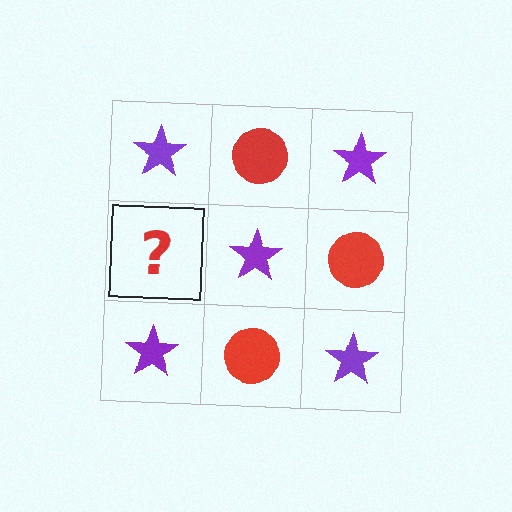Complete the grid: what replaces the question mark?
The question mark should be replaced with a red circle.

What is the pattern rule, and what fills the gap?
The rule is that it alternates purple star and red circle in a checkerboard pattern. The gap should be filled with a red circle.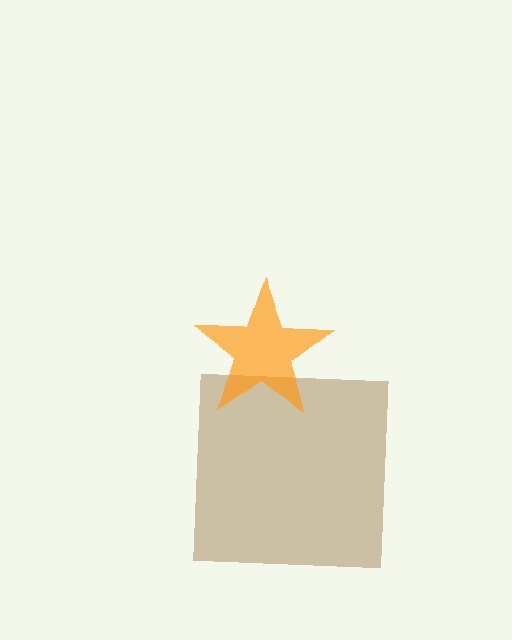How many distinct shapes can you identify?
There are 2 distinct shapes: a brown square, an orange star.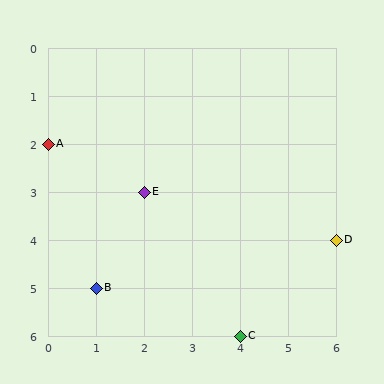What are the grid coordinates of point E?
Point E is at grid coordinates (2, 3).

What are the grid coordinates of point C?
Point C is at grid coordinates (4, 6).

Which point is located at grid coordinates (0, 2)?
Point A is at (0, 2).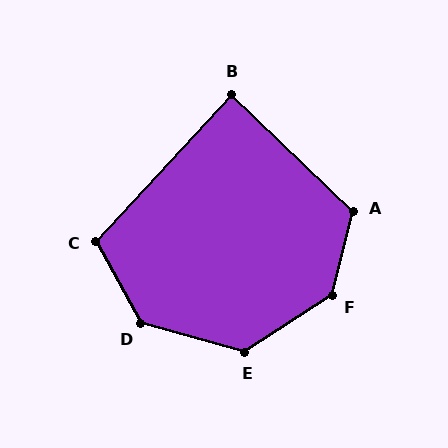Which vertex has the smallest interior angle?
B, at approximately 89 degrees.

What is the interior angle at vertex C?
Approximately 109 degrees (obtuse).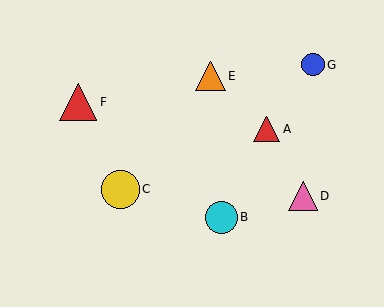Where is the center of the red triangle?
The center of the red triangle is at (78, 102).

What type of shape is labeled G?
Shape G is a blue circle.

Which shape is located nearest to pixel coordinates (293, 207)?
The pink triangle (labeled D) at (303, 196) is nearest to that location.